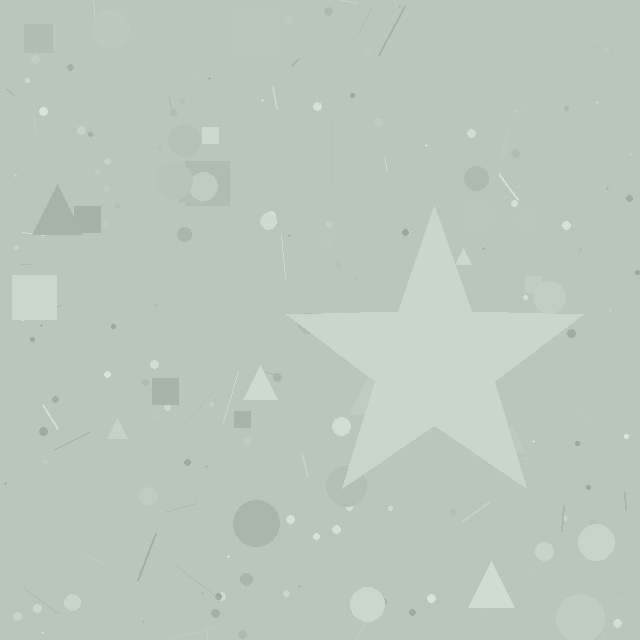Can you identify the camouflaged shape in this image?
The camouflaged shape is a star.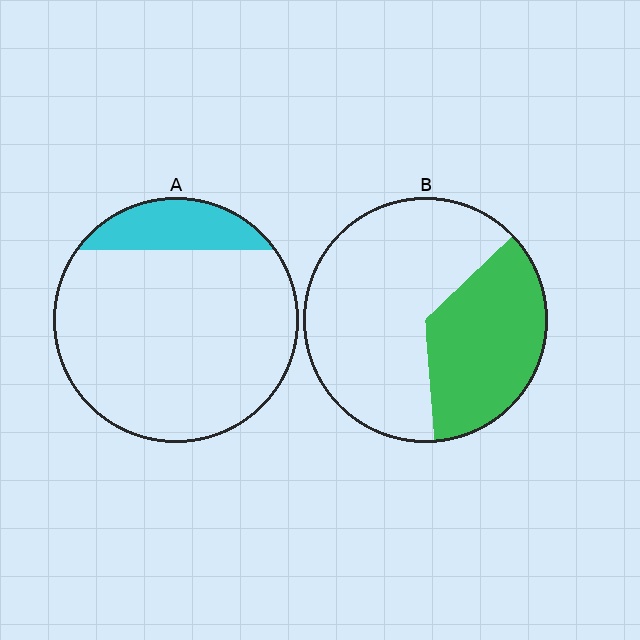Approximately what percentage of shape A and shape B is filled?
A is approximately 15% and B is approximately 35%.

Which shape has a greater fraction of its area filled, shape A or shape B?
Shape B.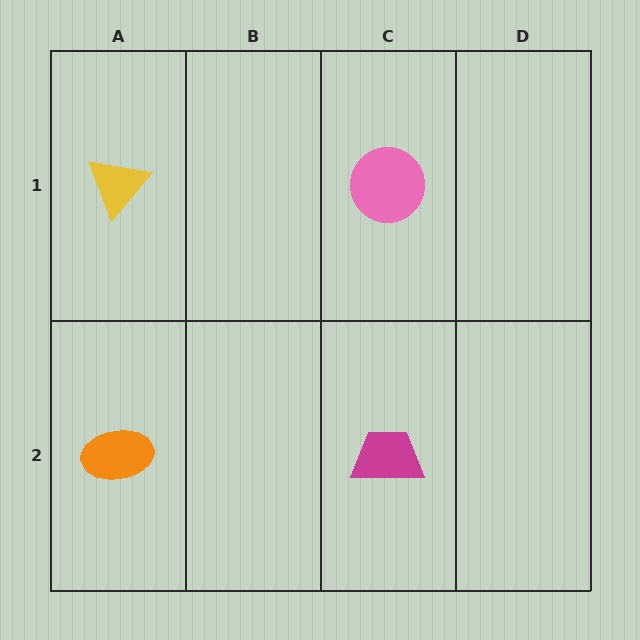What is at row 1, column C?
A pink circle.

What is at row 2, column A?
An orange ellipse.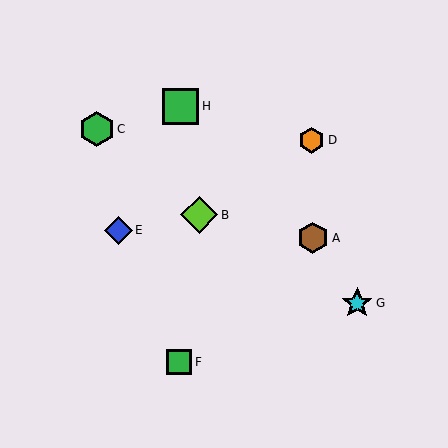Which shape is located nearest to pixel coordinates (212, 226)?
The lime diamond (labeled B) at (199, 215) is nearest to that location.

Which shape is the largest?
The lime diamond (labeled B) is the largest.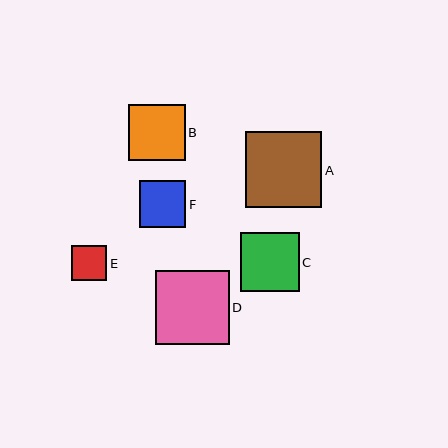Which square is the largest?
Square A is the largest with a size of approximately 76 pixels.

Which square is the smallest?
Square E is the smallest with a size of approximately 35 pixels.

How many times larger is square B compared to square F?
Square B is approximately 1.2 times the size of square F.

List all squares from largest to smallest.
From largest to smallest: A, D, C, B, F, E.